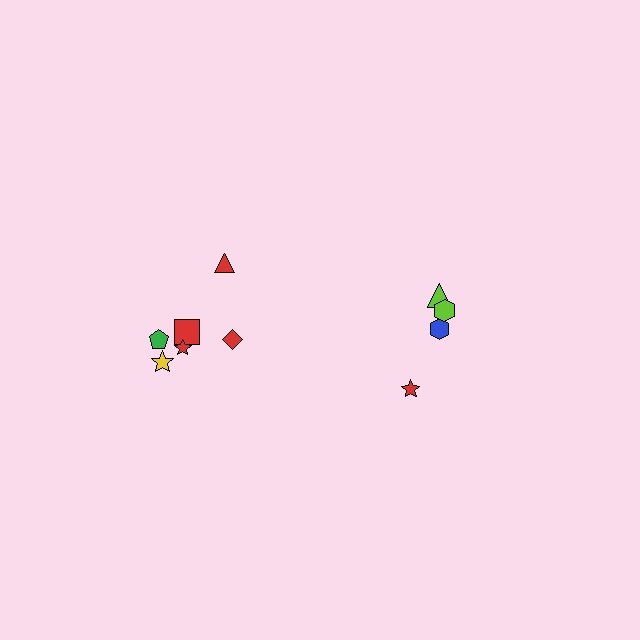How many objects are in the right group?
There are 4 objects.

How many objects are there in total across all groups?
There are 10 objects.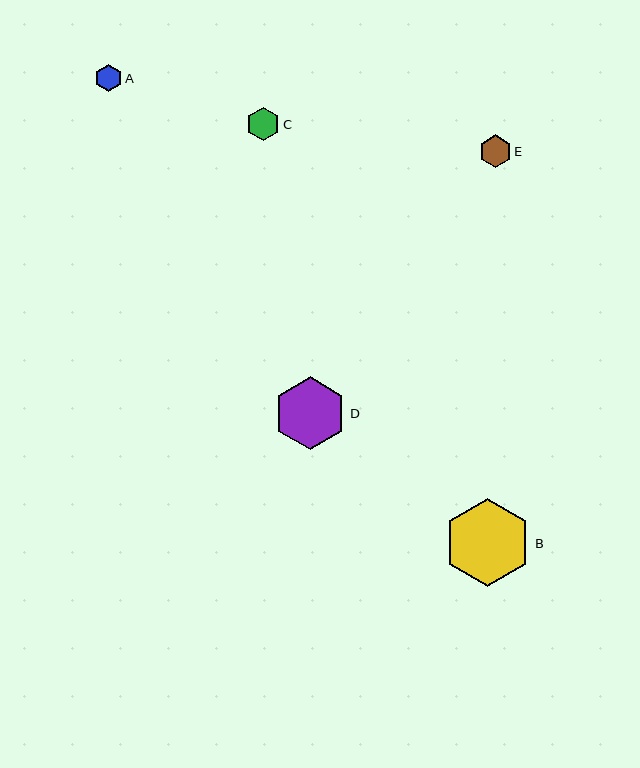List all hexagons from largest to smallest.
From largest to smallest: B, D, C, E, A.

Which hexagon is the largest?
Hexagon B is the largest with a size of approximately 88 pixels.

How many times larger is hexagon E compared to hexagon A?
Hexagon E is approximately 1.2 times the size of hexagon A.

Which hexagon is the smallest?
Hexagon A is the smallest with a size of approximately 27 pixels.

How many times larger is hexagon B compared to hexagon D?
Hexagon B is approximately 1.2 times the size of hexagon D.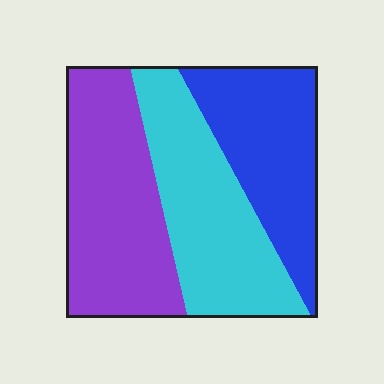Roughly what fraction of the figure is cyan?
Cyan covers around 35% of the figure.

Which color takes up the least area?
Blue, at roughly 30%.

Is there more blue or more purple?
Purple.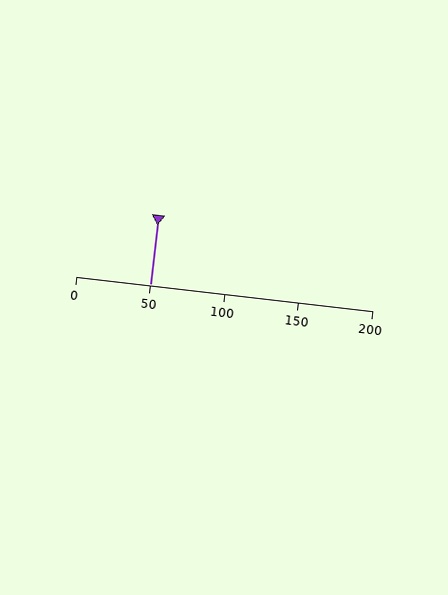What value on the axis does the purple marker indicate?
The marker indicates approximately 50.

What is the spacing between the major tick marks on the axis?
The major ticks are spaced 50 apart.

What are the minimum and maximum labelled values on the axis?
The axis runs from 0 to 200.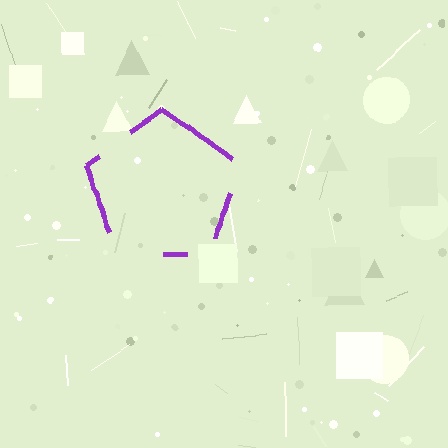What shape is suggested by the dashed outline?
The dashed outline suggests a pentagon.